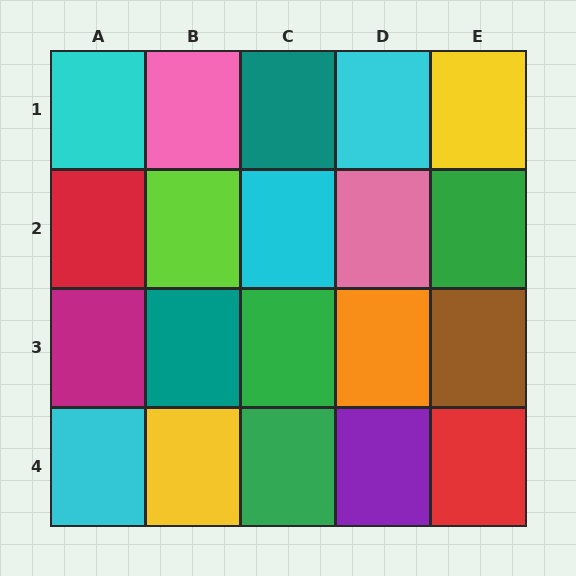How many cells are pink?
2 cells are pink.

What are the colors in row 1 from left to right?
Cyan, pink, teal, cyan, yellow.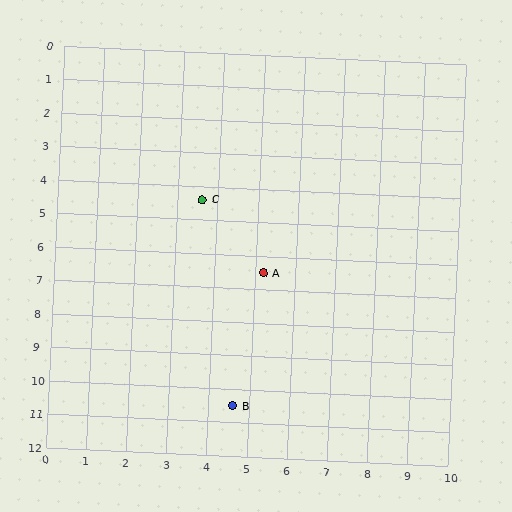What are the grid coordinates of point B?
Point B is at approximately (4.6, 10.5).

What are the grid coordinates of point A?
Point A is at approximately (5.2, 6.5).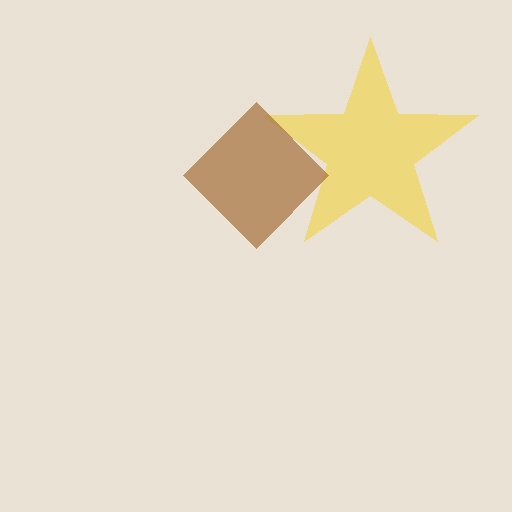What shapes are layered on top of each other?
The layered shapes are: a yellow star, a brown diamond.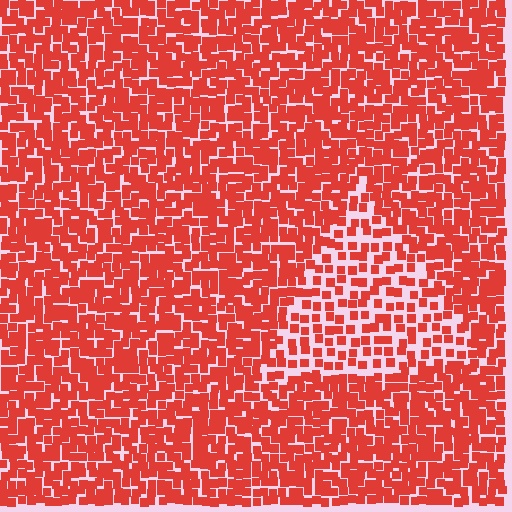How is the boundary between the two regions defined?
The boundary is defined by a change in element density (approximately 1.9x ratio). All elements are the same color, size, and shape.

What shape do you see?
I see a triangle.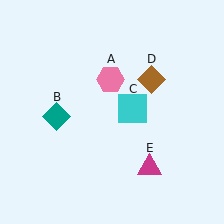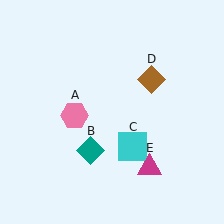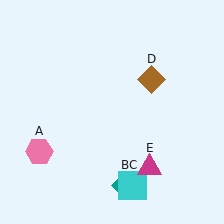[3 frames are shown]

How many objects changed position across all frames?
3 objects changed position: pink hexagon (object A), teal diamond (object B), cyan square (object C).